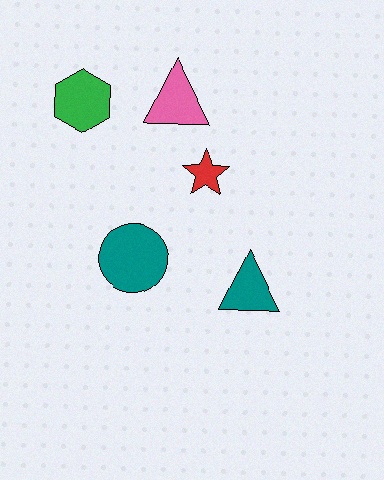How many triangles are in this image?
There are 2 triangles.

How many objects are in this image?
There are 5 objects.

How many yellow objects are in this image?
There are no yellow objects.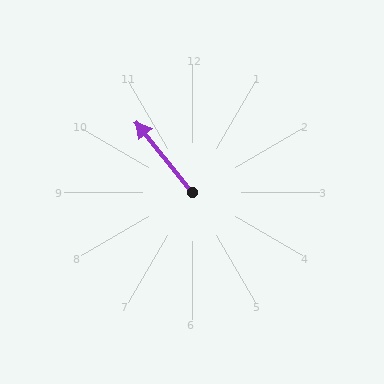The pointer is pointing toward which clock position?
Roughly 11 o'clock.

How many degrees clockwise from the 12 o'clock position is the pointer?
Approximately 321 degrees.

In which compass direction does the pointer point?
Northwest.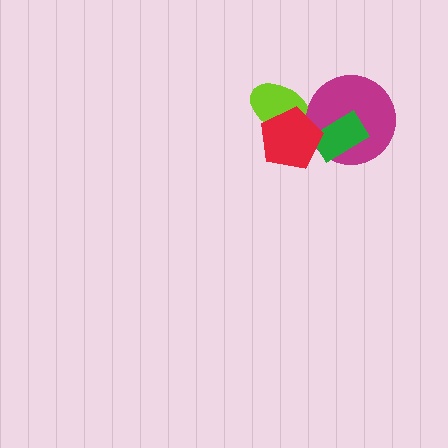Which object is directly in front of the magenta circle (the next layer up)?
The green rectangle is directly in front of the magenta circle.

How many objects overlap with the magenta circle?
2 objects overlap with the magenta circle.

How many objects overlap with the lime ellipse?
1 object overlaps with the lime ellipse.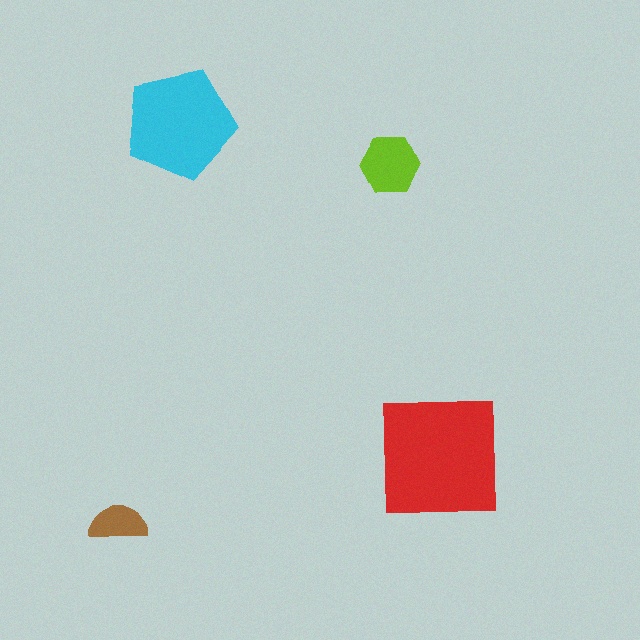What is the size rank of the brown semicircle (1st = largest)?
4th.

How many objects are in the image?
There are 4 objects in the image.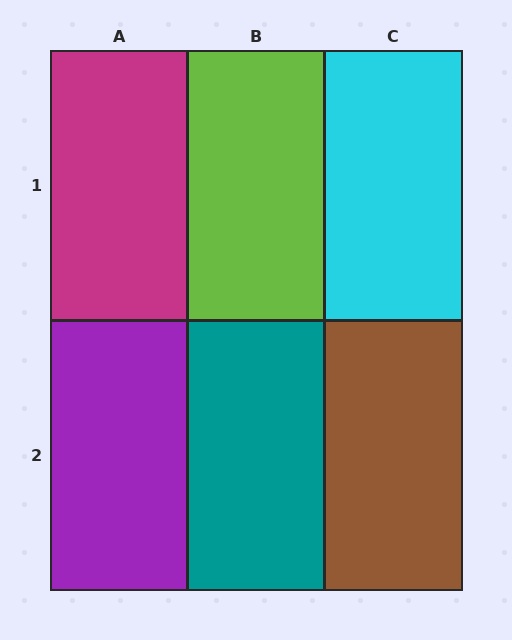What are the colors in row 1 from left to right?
Magenta, lime, cyan.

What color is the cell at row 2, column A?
Purple.